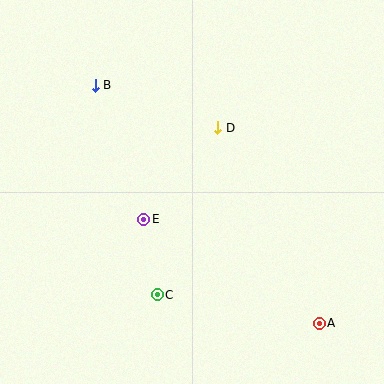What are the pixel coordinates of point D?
Point D is at (218, 128).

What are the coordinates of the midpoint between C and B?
The midpoint between C and B is at (126, 190).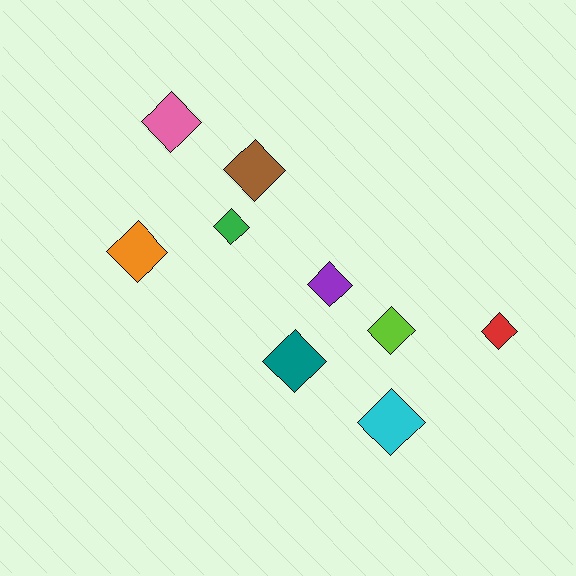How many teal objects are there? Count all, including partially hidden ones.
There is 1 teal object.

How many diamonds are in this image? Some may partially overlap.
There are 9 diamonds.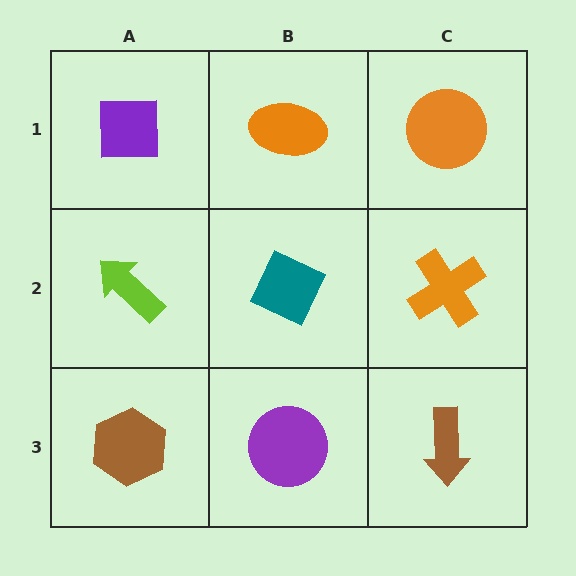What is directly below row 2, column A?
A brown hexagon.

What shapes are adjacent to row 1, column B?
A teal diamond (row 2, column B), a purple square (row 1, column A), an orange circle (row 1, column C).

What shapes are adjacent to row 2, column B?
An orange ellipse (row 1, column B), a purple circle (row 3, column B), a lime arrow (row 2, column A), an orange cross (row 2, column C).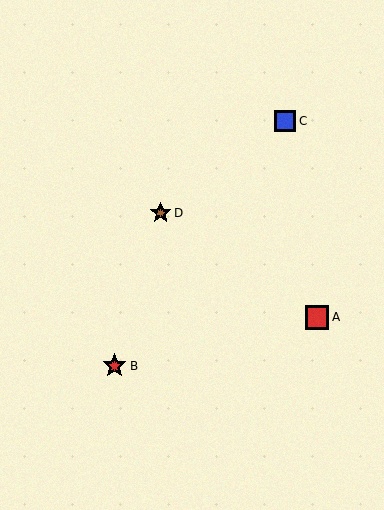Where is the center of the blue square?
The center of the blue square is at (285, 121).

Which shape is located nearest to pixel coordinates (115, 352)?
The red star (labeled B) at (115, 366) is nearest to that location.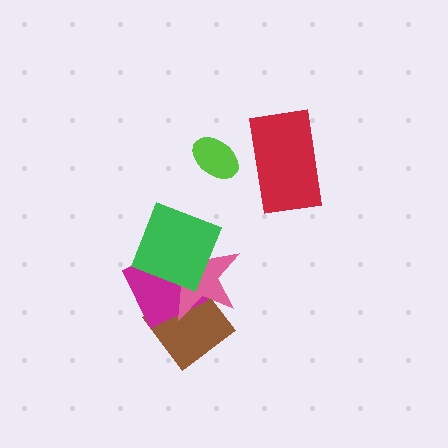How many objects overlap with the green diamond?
3 objects overlap with the green diamond.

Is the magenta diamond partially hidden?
Yes, it is partially covered by another shape.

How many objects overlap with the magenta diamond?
3 objects overlap with the magenta diamond.